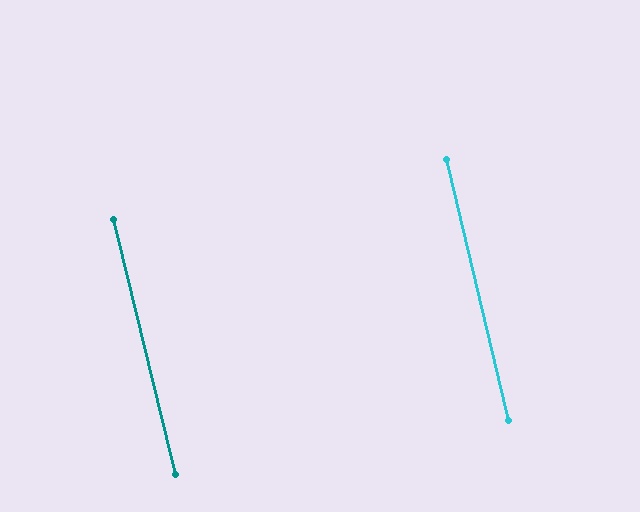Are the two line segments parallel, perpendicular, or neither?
Parallel — their directions differ by only 0.3°.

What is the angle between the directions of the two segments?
Approximately 0 degrees.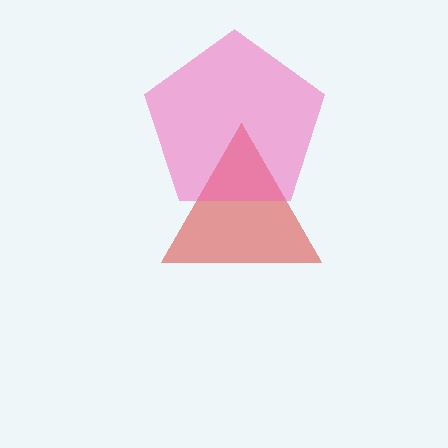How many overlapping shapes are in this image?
There are 2 overlapping shapes in the image.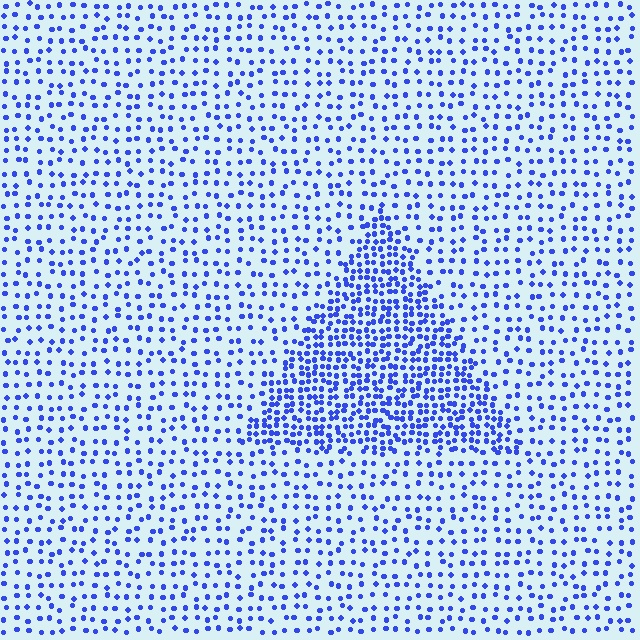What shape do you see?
I see a triangle.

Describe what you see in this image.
The image contains small blue elements arranged at two different densities. A triangle-shaped region is visible where the elements are more densely packed than the surrounding area.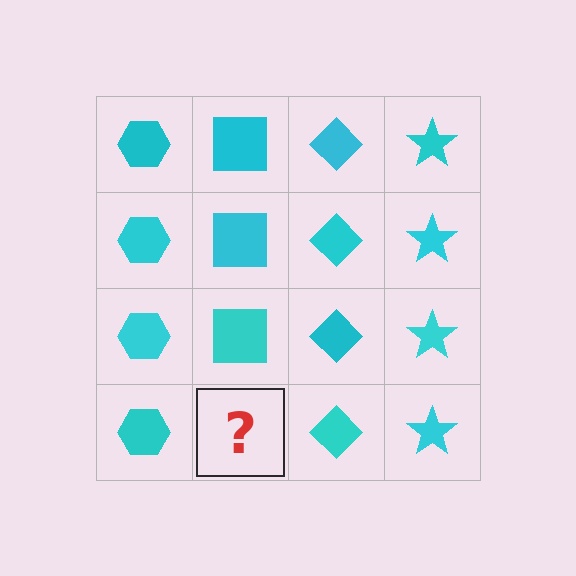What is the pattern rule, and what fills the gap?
The rule is that each column has a consistent shape. The gap should be filled with a cyan square.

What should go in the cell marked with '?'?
The missing cell should contain a cyan square.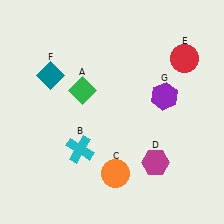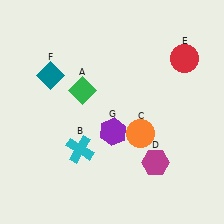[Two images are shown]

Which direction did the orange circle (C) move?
The orange circle (C) moved up.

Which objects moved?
The objects that moved are: the orange circle (C), the purple hexagon (G).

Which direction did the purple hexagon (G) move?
The purple hexagon (G) moved left.